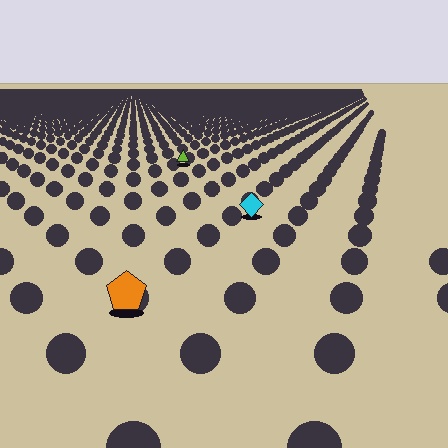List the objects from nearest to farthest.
From nearest to farthest: the orange pentagon, the cyan diamond, the lime triangle.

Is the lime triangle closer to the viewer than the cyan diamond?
No. The cyan diamond is closer — you can tell from the texture gradient: the ground texture is coarser near it.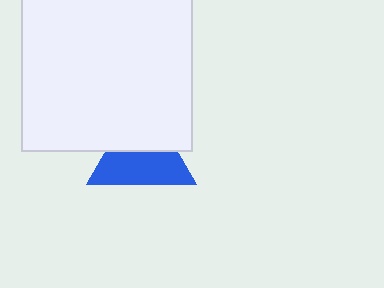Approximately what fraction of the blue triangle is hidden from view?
Roughly 42% of the blue triangle is hidden behind the white square.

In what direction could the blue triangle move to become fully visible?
The blue triangle could move down. That would shift it out from behind the white square entirely.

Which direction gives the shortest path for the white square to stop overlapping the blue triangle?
Moving up gives the shortest separation.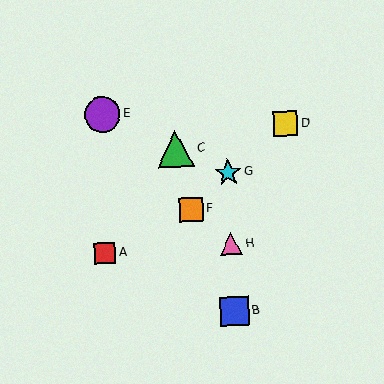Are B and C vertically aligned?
No, B is at x≈235 and C is at x≈176.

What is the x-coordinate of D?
Object D is at x≈286.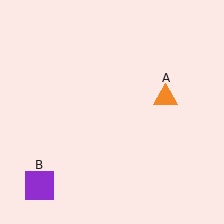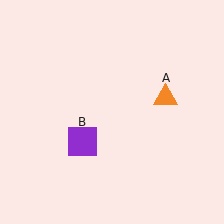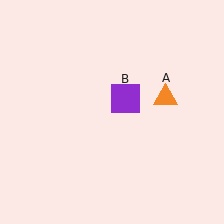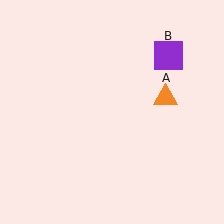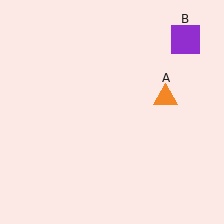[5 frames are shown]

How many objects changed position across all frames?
1 object changed position: purple square (object B).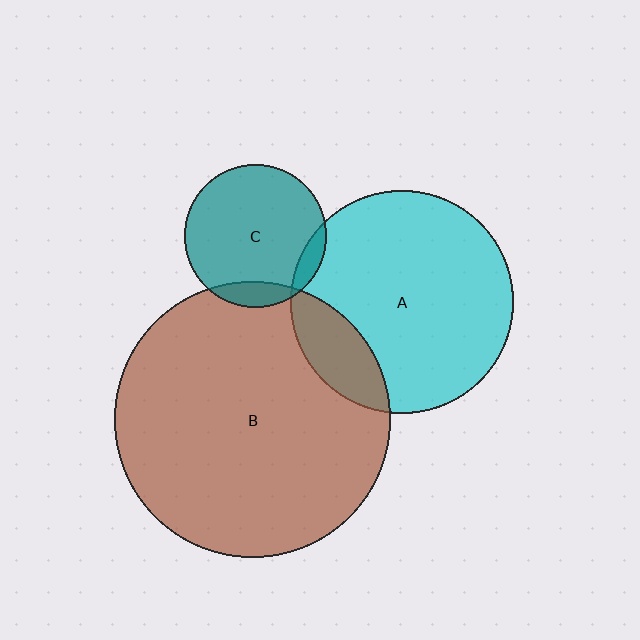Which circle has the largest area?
Circle B (brown).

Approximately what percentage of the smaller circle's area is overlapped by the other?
Approximately 10%.